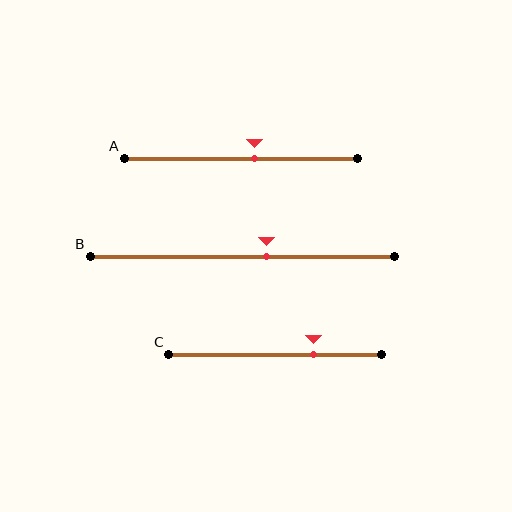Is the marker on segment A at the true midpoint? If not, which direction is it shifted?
No, the marker on segment A is shifted to the right by about 6% of the segment length.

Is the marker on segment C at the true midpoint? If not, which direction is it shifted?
No, the marker on segment C is shifted to the right by about 18% of the segment length.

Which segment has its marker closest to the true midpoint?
Segment A has its marker closest to the true midpoint.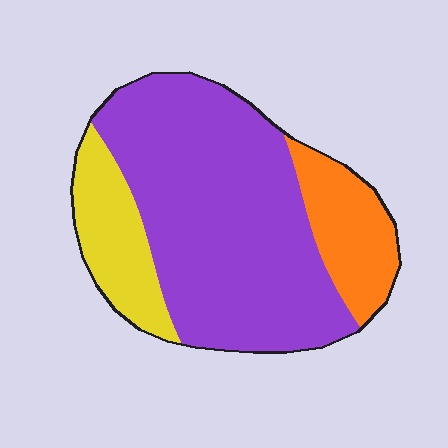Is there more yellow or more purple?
Purple.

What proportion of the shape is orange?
Orange covers 16% of the shape.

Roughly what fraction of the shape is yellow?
Yellow covers 17% of the shape.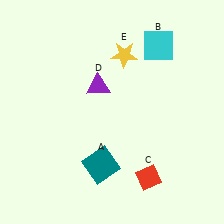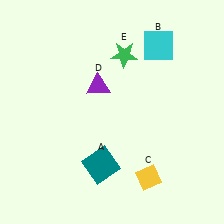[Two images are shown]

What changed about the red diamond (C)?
In Image 1, C is red. In Image 2, it changed to yellow.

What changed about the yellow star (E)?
In Image 1, E is yellow. In Image 2, it changed to green.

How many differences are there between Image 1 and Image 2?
There are 2 differences between the two images.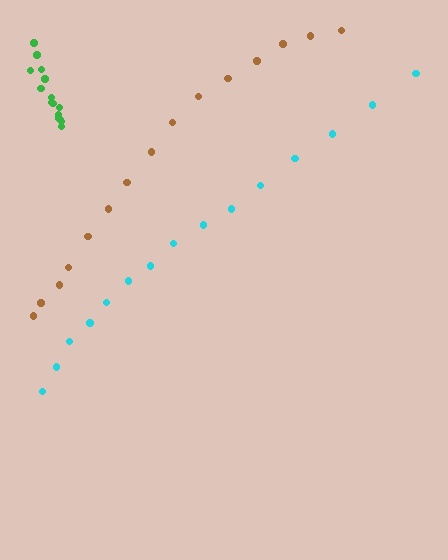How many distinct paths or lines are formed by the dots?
There are 3 distinct paths.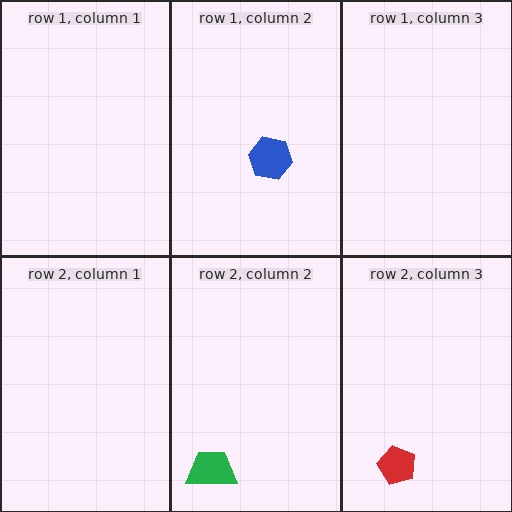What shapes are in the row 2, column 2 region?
The green trapezoid.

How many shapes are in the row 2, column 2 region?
1.